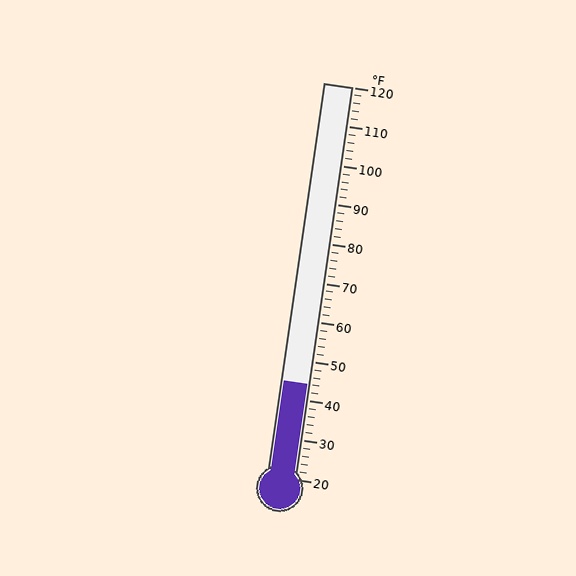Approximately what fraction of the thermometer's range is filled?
The thermometer is filled to approximately 25% of its range.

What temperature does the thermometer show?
The thermometer shows approximately 44°F.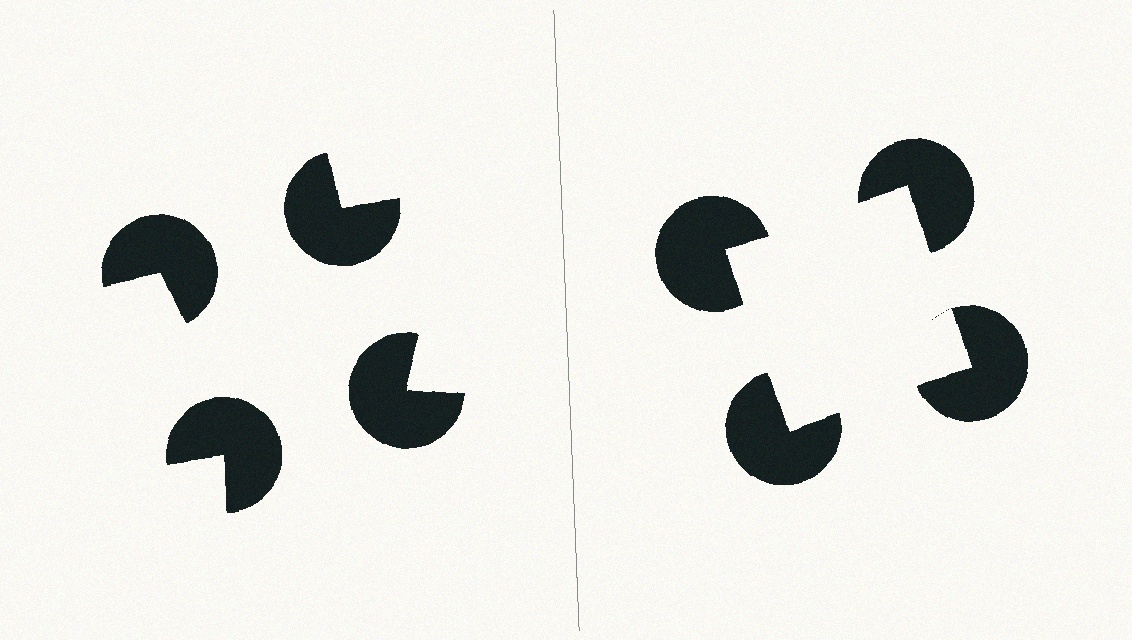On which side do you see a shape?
An illusory square appears on the right side. On the left side the wedge cuts are rotated, so no coherent shape forms.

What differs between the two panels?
The pac-man discs are positioned identically on both sides; only the wedge orientations differ. On the right they align to a square; on the left they are misaligned.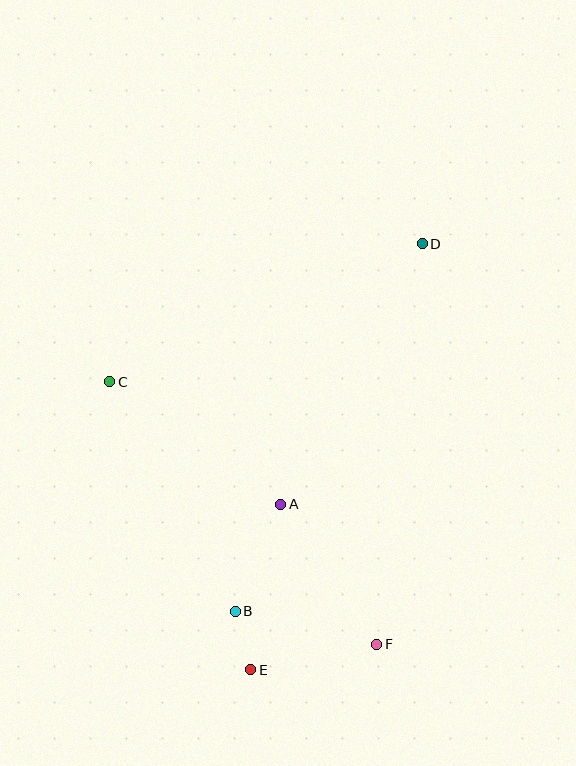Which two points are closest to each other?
Points B and E are closest to each other.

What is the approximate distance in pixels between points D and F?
The distance between D and F is approximately 403 pixels.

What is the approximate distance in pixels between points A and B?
The distance between A and B is approximately 116 pixels.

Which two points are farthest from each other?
Points D and E are farthest from each other.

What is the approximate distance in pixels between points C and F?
The distance between C and F is approximately 374 pixels.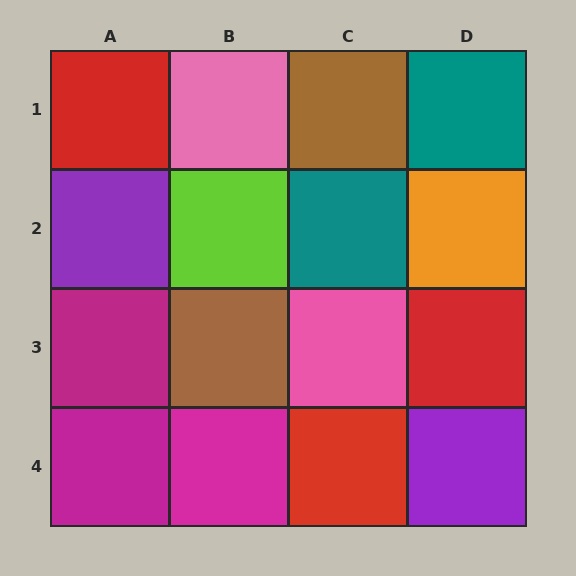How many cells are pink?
2 cells are pink.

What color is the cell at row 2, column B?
Lime.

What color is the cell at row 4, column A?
Magenta.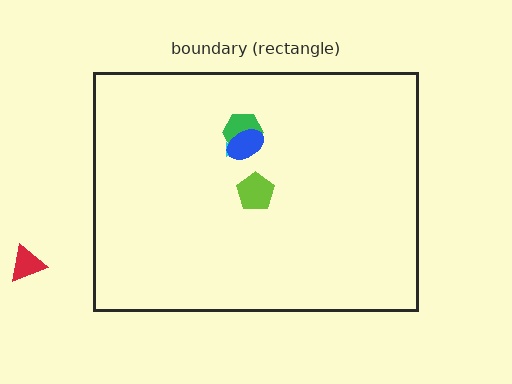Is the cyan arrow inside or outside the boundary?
Inside.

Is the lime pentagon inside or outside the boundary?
Inside.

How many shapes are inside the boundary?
4 inside, 1 outside.